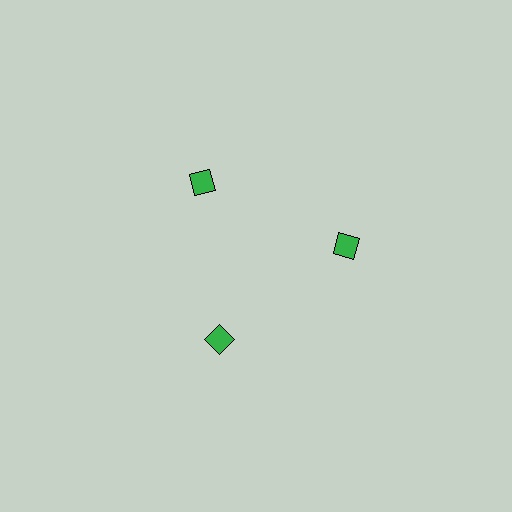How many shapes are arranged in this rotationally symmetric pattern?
There are 3 shapes, arranged in 3 groups of 1.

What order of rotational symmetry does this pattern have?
This pattern has 3-fold rotational symmetry.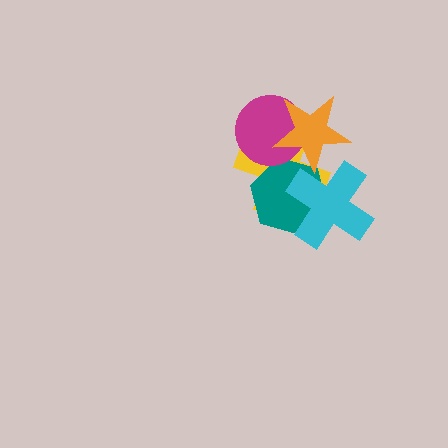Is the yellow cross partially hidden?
Yes, it is partially covered by another shape.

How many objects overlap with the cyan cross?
3 objects overlap with the cyan cross.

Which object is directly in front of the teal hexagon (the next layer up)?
The cyan cross is directly in front of the teal hexagon.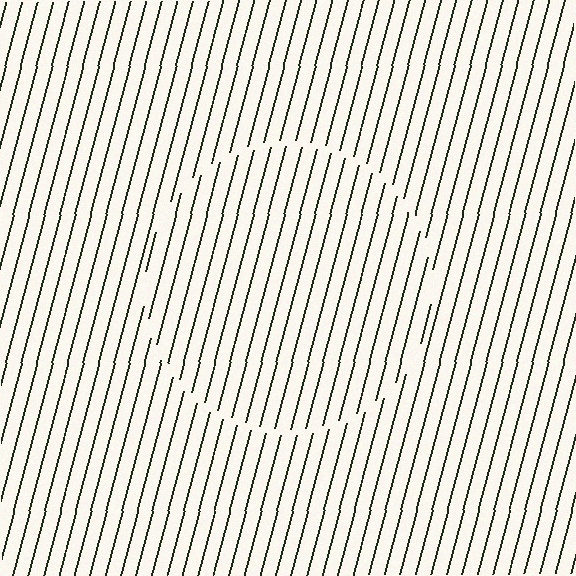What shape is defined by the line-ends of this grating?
An illusory circle. The interior of the shape contains the same grating, shifted by half a period — the contour is defined by the phase discontinuity where line-ends from the inner and outer gratings abut.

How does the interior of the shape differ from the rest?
The interior of the shape contains the same grating, shifted by half a period — the contour is defined by the phase discontinuity where line-ends from the inner and outer gratings abut.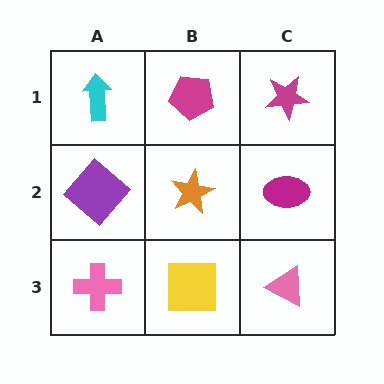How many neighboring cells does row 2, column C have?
3.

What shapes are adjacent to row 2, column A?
A cyan arrow (row 1, column A), a pink cross (row 3, column A), an orange star (row 2, column B).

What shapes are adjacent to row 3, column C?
A magenta ellipse (row 2, column C), a yellow square (row 3, column B).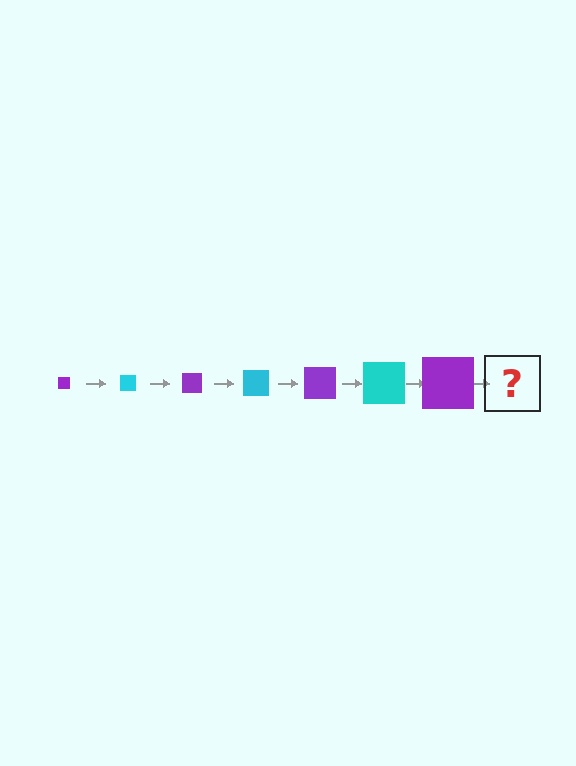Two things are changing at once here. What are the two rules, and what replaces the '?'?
The two rules are that the square grows larger each step and the color cycles through purple and cyan. The '?' should be a cyan square, larger than the previous one.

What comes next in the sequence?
The next element should be a cyan square, larger than the previous one.